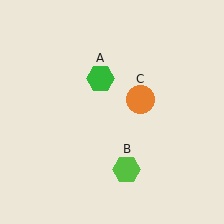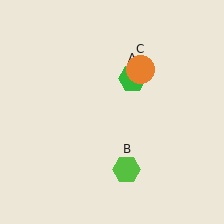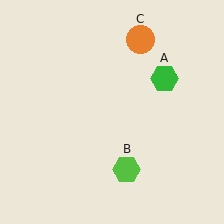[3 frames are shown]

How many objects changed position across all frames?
2 objects changed position: green hexagon (object A), orange circle (object C).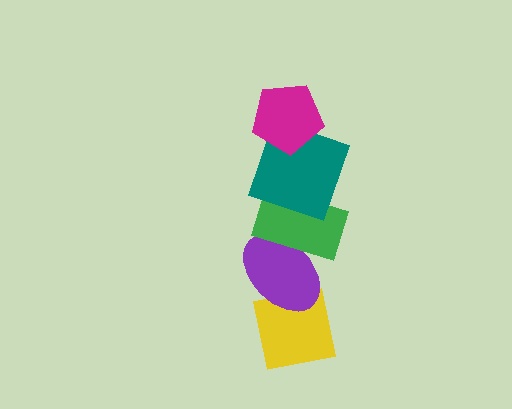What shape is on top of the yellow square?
The purple ellipse is on top of the yellow square.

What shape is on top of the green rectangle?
The teal square is on top of the green rectangle.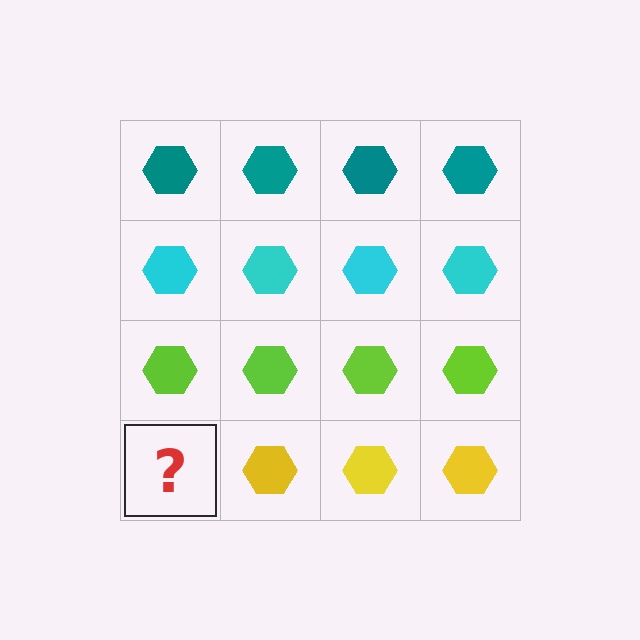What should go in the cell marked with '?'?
The missing cell should contain a yellow hexagon.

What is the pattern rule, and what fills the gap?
The rule is that each row has a consistent color. The gap should be filled with a yellow hexagon.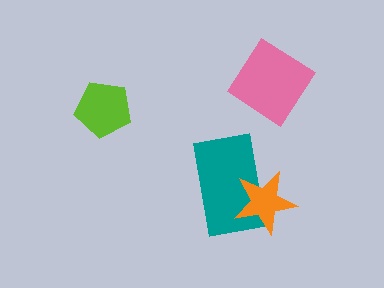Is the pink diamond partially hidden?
No, no other shape covers it.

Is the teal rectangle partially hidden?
Yes, it is partially covered by another shape.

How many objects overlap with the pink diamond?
0 objects overlap with the pink diamond.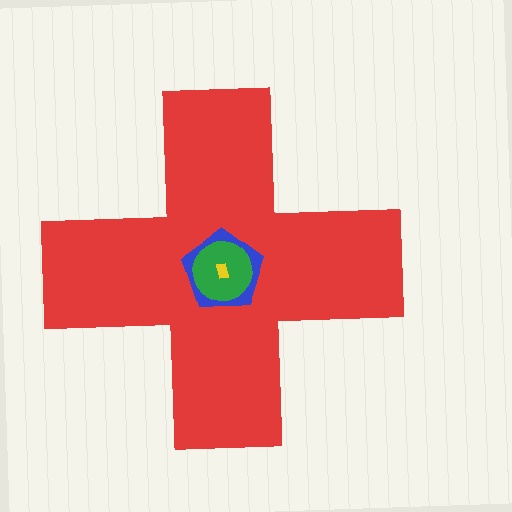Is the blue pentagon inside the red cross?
Yes.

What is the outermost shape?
The red cross.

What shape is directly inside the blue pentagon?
The green circle.